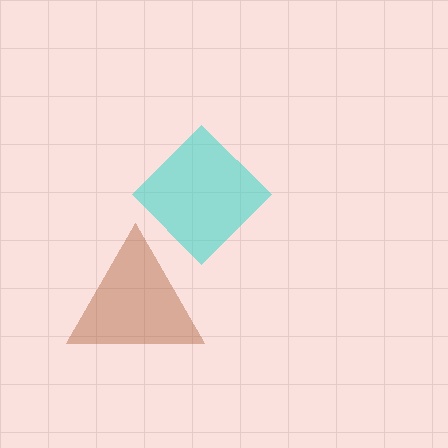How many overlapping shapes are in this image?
There are 2 overlapping shapes in the image.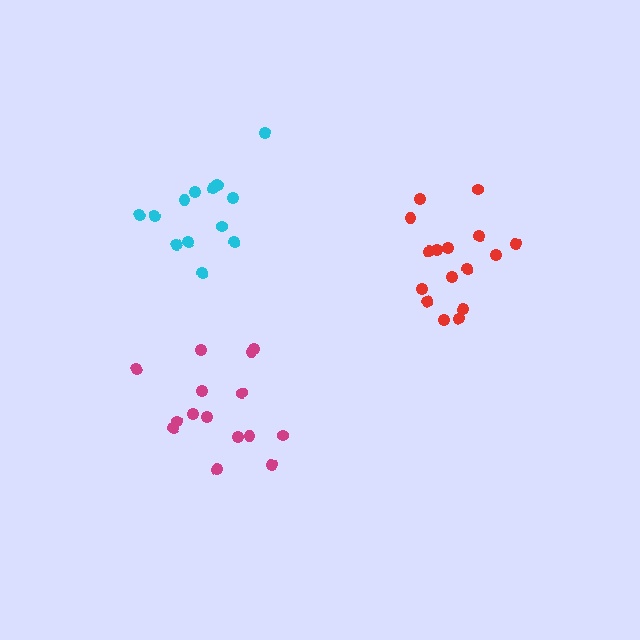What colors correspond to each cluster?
The clusters are colored: red, magenta, cyan.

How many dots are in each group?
Group 1: 16 dots, Group 2: 15 dots, Group 3: 13 dots (44 total).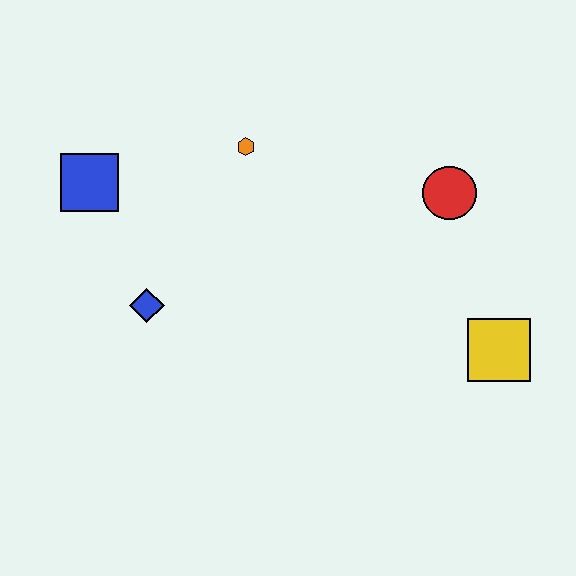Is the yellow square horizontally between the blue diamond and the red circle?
No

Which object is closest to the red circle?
The yellow square is closest to the red circle.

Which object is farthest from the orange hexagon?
The yellow square is farthest from the orange hexagon.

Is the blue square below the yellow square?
No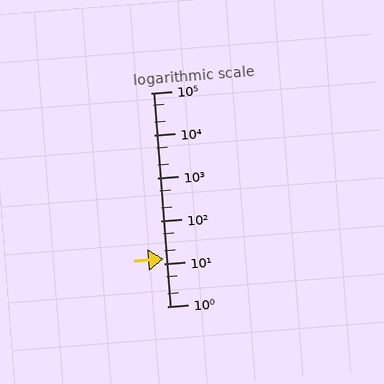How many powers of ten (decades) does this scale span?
The scale spans 5 decades, from 1 to 100000.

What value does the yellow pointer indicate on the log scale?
The pointer indicates approximately 13.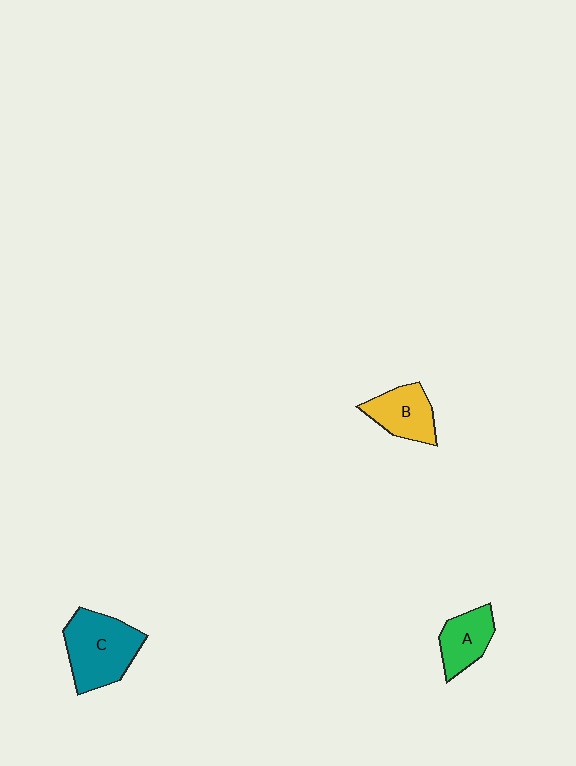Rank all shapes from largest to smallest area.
From largest to smallest: C (teal), B (yellow), A (green).